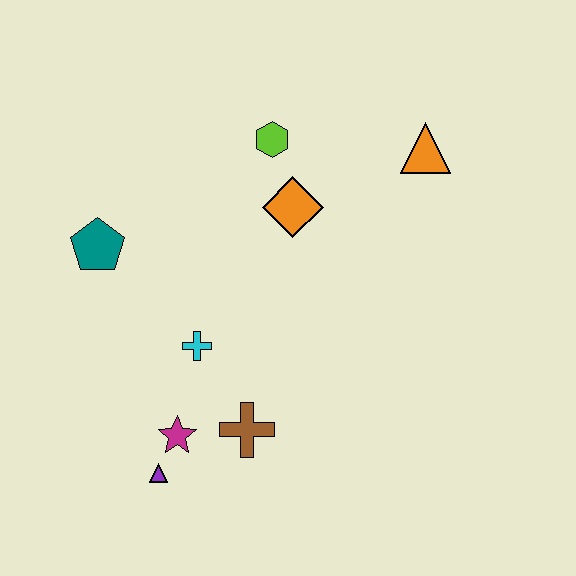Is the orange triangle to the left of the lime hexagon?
No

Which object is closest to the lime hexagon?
The orange diamond is closest to the lime hexagon.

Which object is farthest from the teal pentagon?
The orange triangle is farthest from the teal pentagon.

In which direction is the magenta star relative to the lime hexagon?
The magenta star is below the lime hexagon.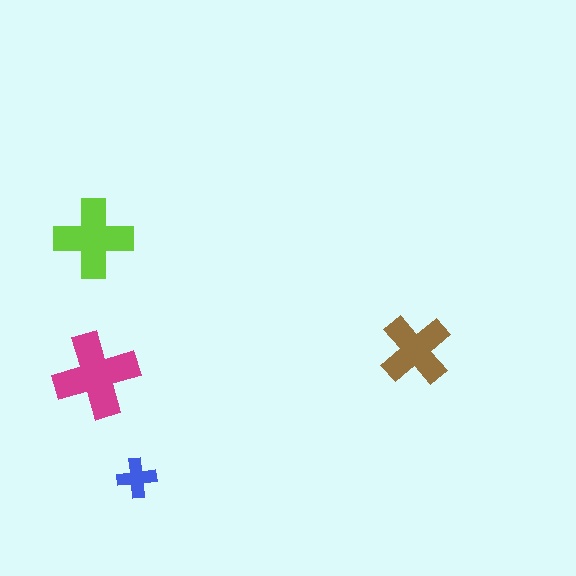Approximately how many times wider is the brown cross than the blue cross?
About 2 times wider.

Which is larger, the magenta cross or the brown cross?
The magenta one.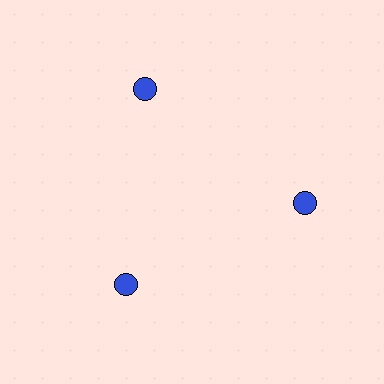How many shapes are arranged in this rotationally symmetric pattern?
There are 3 shapes, arranged in 3 groups of 1.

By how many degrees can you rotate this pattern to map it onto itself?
The pattern maps onto itself every 120 degrees of rotation.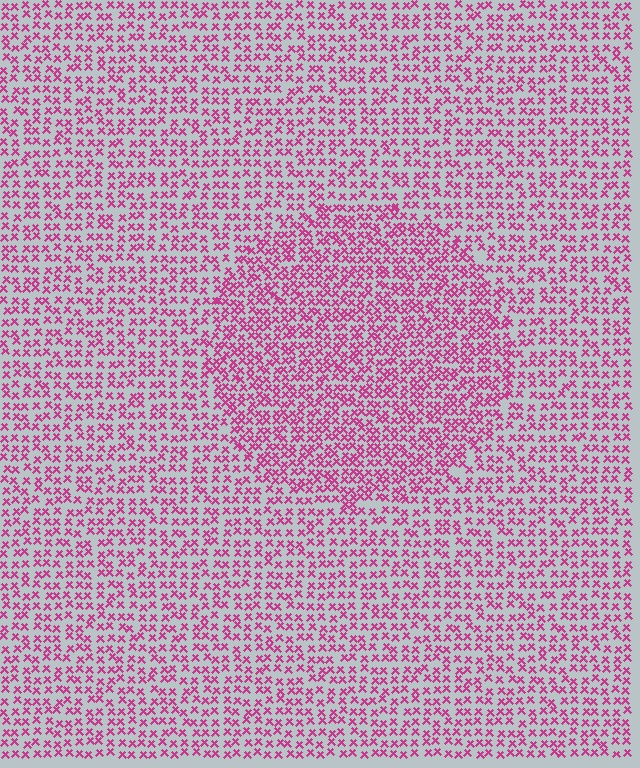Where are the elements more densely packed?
The elements are more densely packed inside the circle boundary.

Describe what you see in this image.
The image contains small magenta elements arranged at two different densities. A circle-shaped region is visible where the elements are more densely packed than the surrounding area.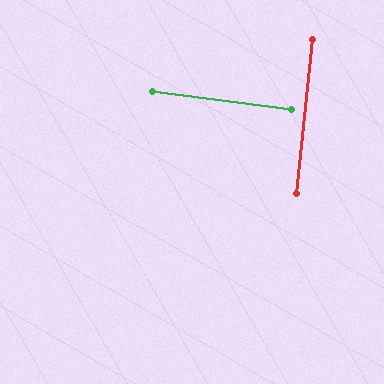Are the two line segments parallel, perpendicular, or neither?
Perpendicular — they meet at approximately 88°.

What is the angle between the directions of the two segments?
Approximately 88 degrees.